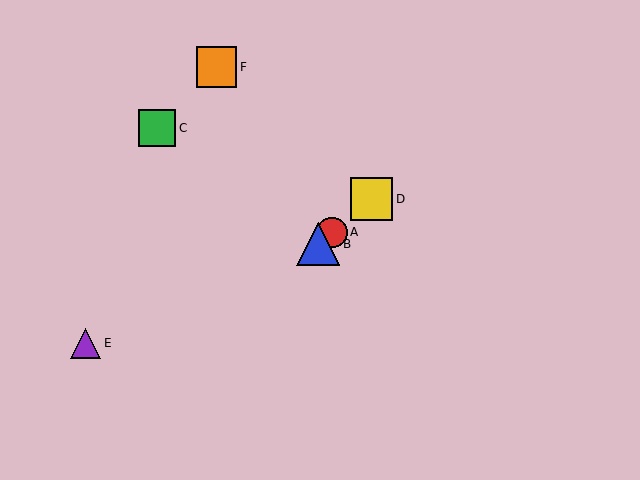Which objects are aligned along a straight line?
Objects A, B, D are aligned along a straight line.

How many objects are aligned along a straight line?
3 objects (A, B, D) are aligned along a straight line.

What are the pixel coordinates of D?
Object D is at (371, 199).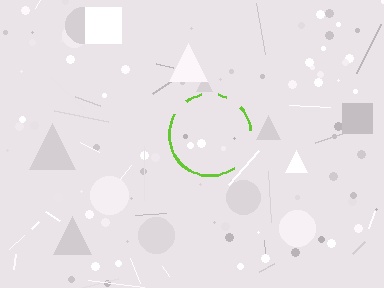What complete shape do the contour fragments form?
The contour fragments form a circle.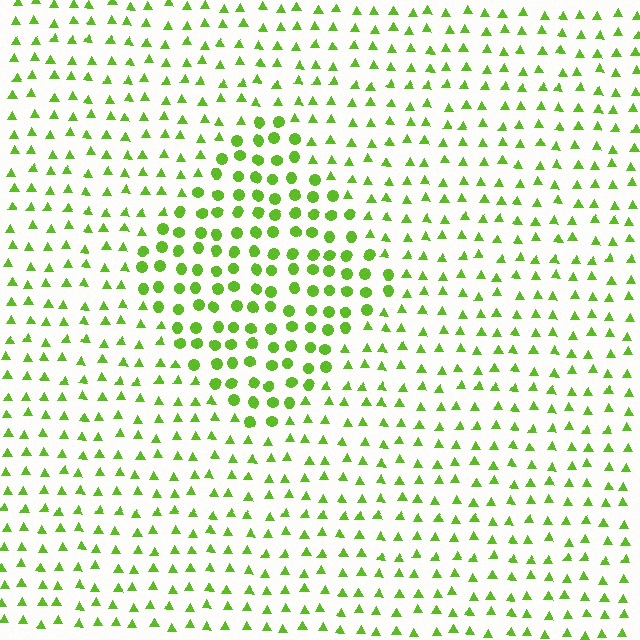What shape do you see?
I see a diamond.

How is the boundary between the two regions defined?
The boundary is defined by a change in element shape: circles inside vs. triangles outside. All elements share the same color and spacing.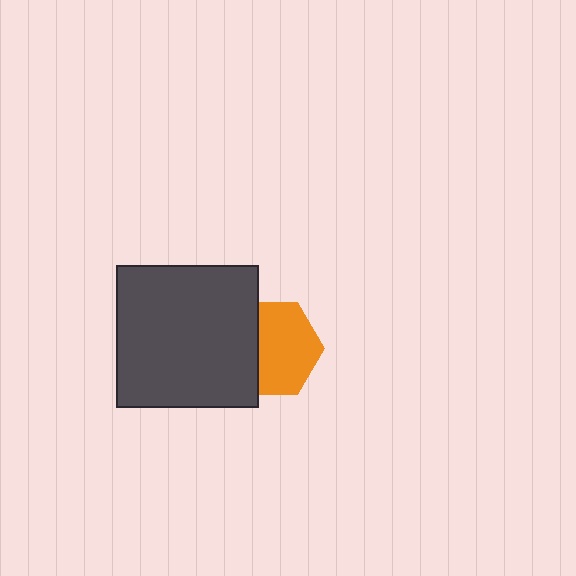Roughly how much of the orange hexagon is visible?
About half of it is visible (roughly 65%).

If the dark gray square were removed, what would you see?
You would see the complete orange hexagon.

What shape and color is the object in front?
The object in front is a dark gray square.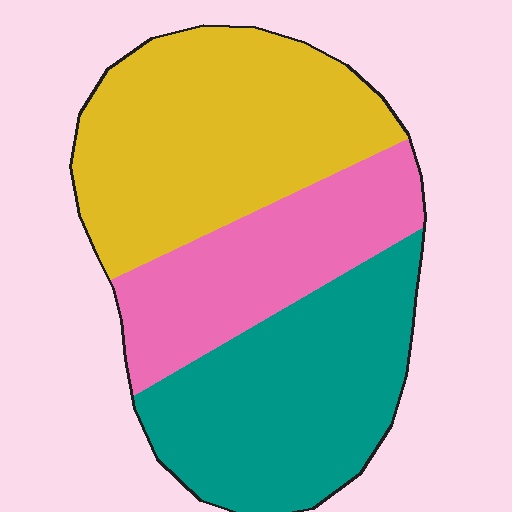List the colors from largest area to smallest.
From largest to smallest: yellow, teal, pink.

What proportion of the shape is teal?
Teal takes up about one third (1/3) of the shape.